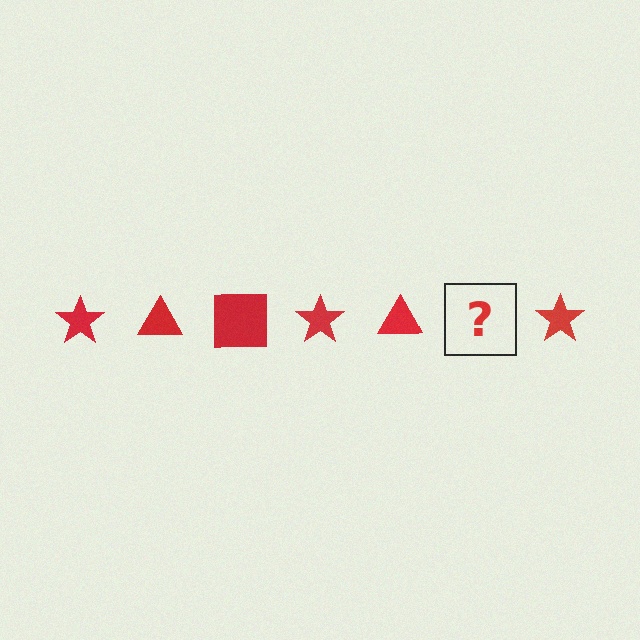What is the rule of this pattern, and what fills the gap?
The rule is that the pattern cycles through star, triangle, square shapes in red. The gap should be filled with a red square.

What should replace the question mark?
The question mark should be replaced with a red square.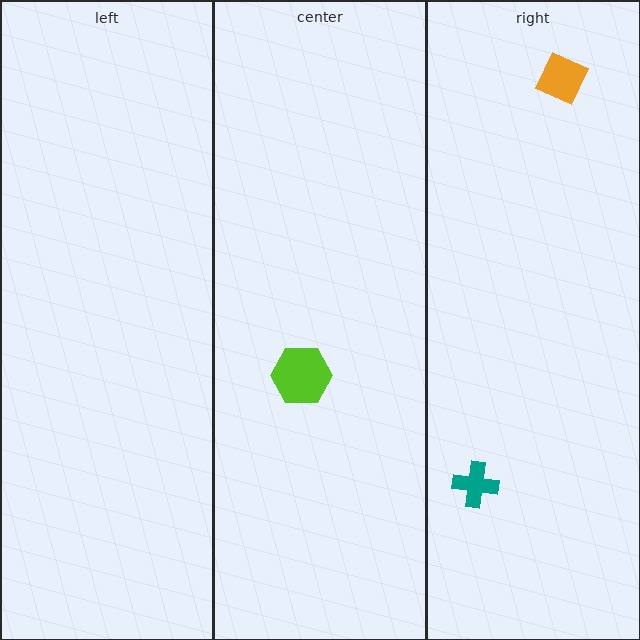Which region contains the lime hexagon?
The center region.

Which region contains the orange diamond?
The right region.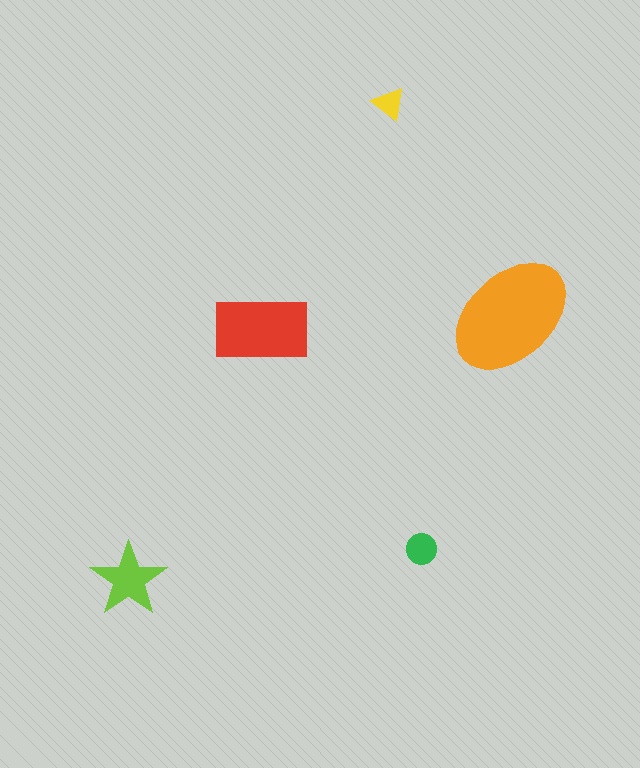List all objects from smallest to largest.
The yellow triangle, the green circle, the lime star, the red rectangle, the orange ellipse.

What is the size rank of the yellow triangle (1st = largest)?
5th.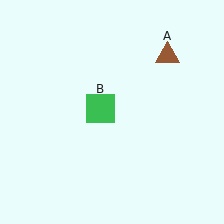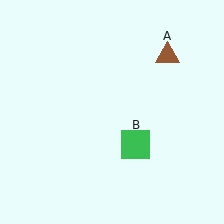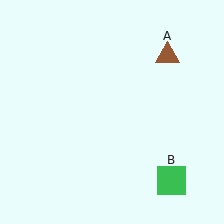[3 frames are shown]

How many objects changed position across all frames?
1 object changed position: green square (object B).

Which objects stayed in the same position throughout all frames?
Brown triangle (object A) remained stationary.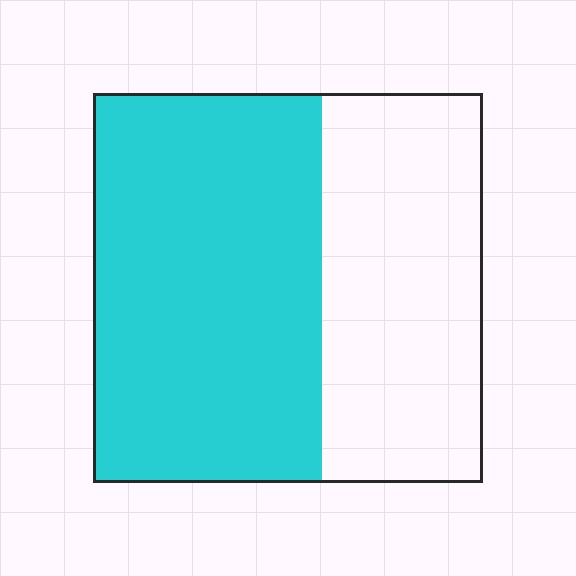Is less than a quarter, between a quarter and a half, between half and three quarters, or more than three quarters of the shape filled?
Between half and three quarters.